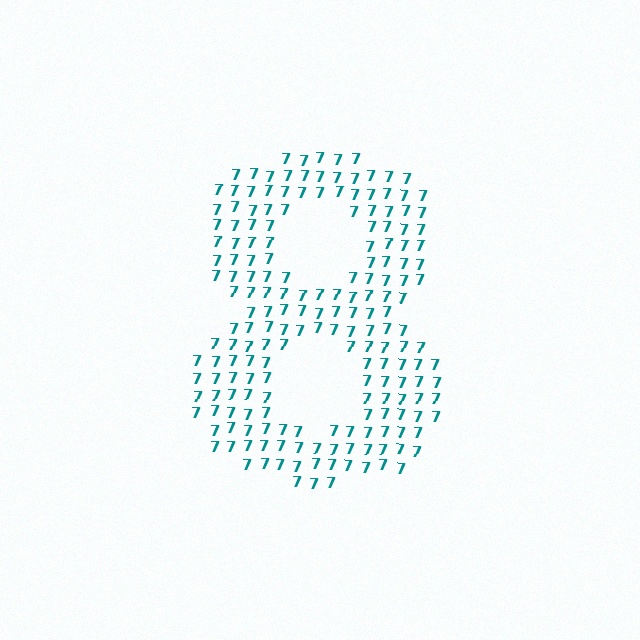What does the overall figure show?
The overall figure shows the digit 8.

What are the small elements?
The small elements are digit 7's.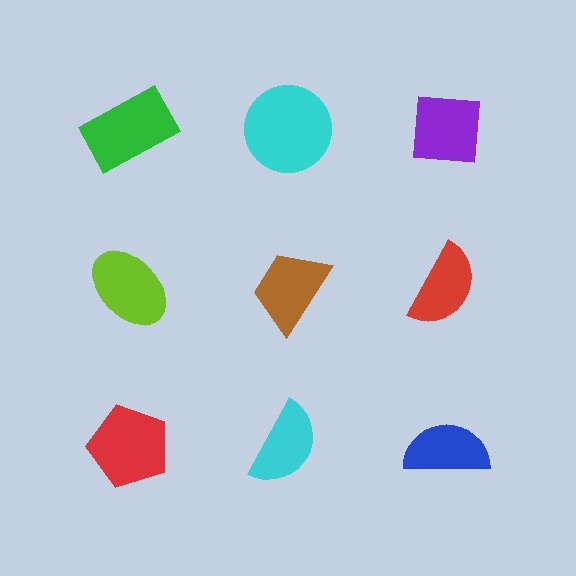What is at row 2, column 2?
A brown trapezoid.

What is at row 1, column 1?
A green rectangle.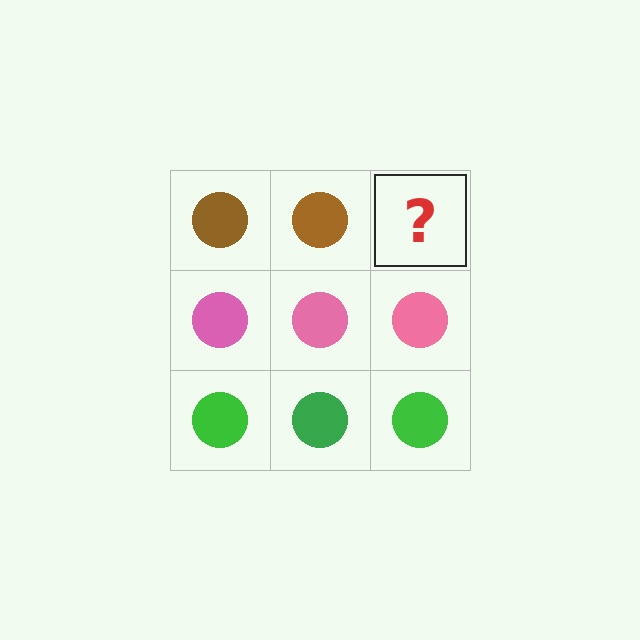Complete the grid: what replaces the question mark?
The question mark should be replaced with a brown circle.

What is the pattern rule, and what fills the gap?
The rule is that each row has a consistent color. The gap should be filled with a brown circle.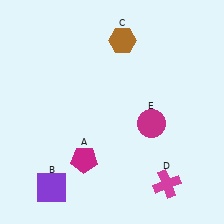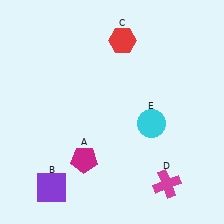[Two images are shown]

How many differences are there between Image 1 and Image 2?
There are 2 differences between the two images.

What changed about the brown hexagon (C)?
In Image 1, C is brown. In Image 2, it changed to red.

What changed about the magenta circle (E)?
In Image 1, E is magenta. In Image 2, it changed to cyan.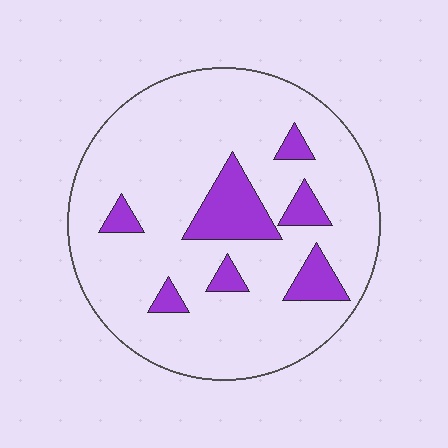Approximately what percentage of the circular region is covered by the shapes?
Approximately 15%.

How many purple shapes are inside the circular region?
7.